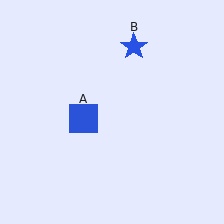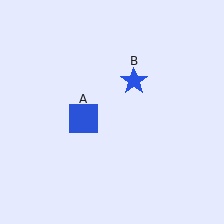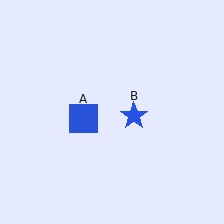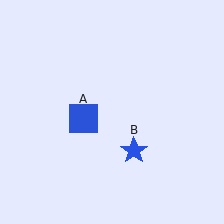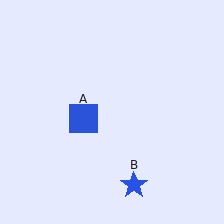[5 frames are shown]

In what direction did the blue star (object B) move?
The blue star (object B) moved down.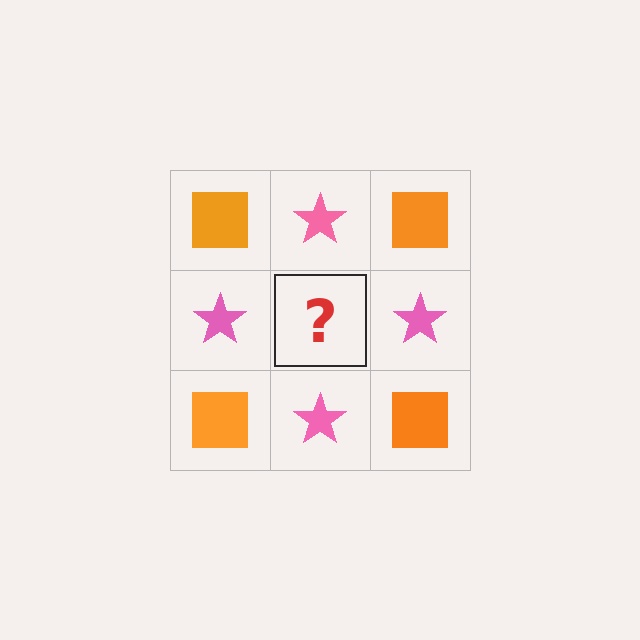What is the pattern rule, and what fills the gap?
The rule is that it alternates orange square and pink star in a checkerboard pattern. The gap should be filled with an orange square.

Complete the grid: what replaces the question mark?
The question mark should be replaced with an orange square.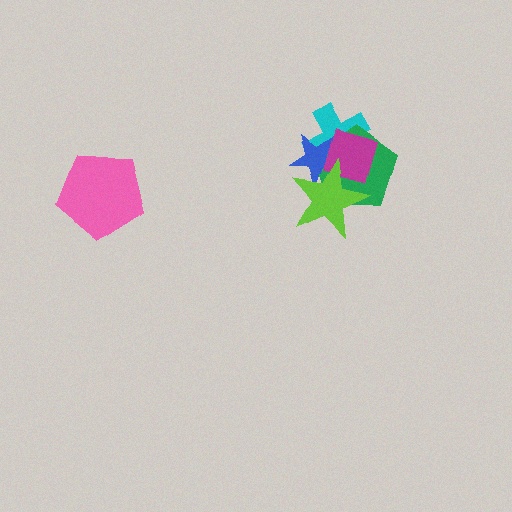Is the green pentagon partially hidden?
Yes, it is partially covered by another shape.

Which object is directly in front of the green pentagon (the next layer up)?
The blue star is directly in front of the green pentagon.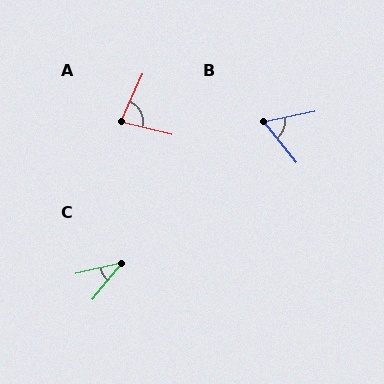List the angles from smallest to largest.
C (38°), B (64°), A (79°).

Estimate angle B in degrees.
Approximately 64 degrees.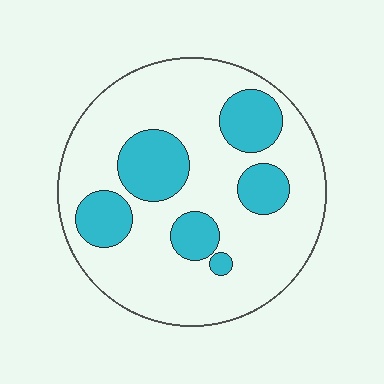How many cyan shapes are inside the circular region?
6.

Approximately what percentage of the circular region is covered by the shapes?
Approximately 25%.